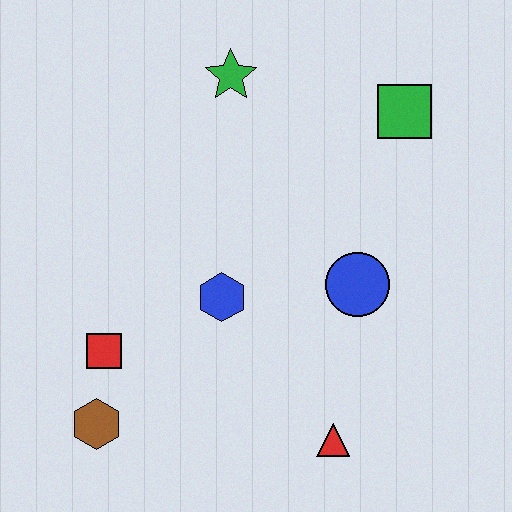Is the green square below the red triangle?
No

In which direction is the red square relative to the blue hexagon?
The red square is to the left of the blue hexagon.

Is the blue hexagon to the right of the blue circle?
No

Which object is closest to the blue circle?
The blue hexagon is closest to the blue circle.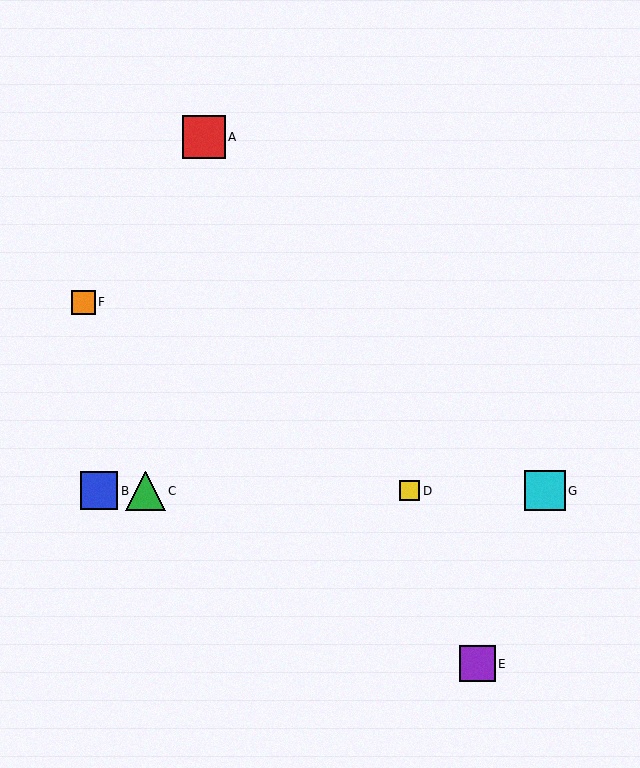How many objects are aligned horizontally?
4 objects (B, C, D, G) are aligned horizontally.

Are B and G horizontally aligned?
Yes, both are at y≈491.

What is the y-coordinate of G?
Object G is at y≈491.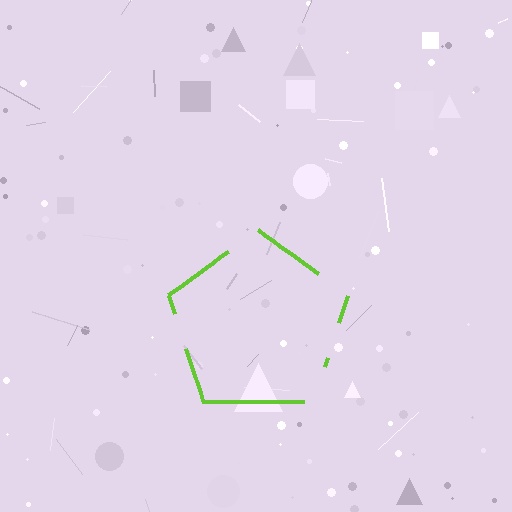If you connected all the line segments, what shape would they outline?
They would outline a pentagon.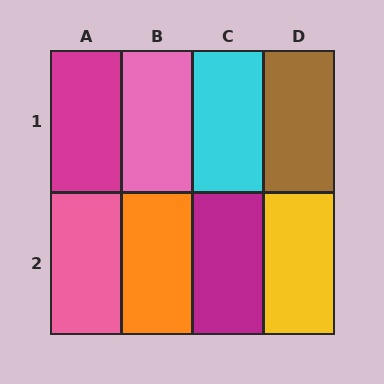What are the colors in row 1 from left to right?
Magenta, pink, cyan, brown.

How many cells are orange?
1 cell is orange.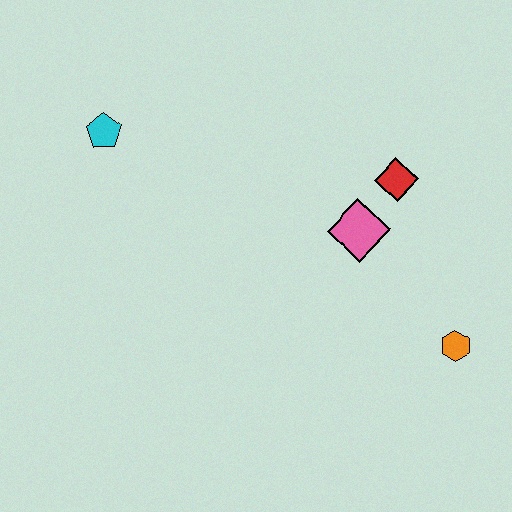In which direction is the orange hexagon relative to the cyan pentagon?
The orange hexagon is to the right of the cyan pentagon.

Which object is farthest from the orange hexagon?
The cyan pentagon is farthest from the orange hexagon.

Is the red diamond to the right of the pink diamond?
Yes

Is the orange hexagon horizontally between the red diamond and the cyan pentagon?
No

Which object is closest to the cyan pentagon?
The pink diamond is closest to the cyan pentagon.